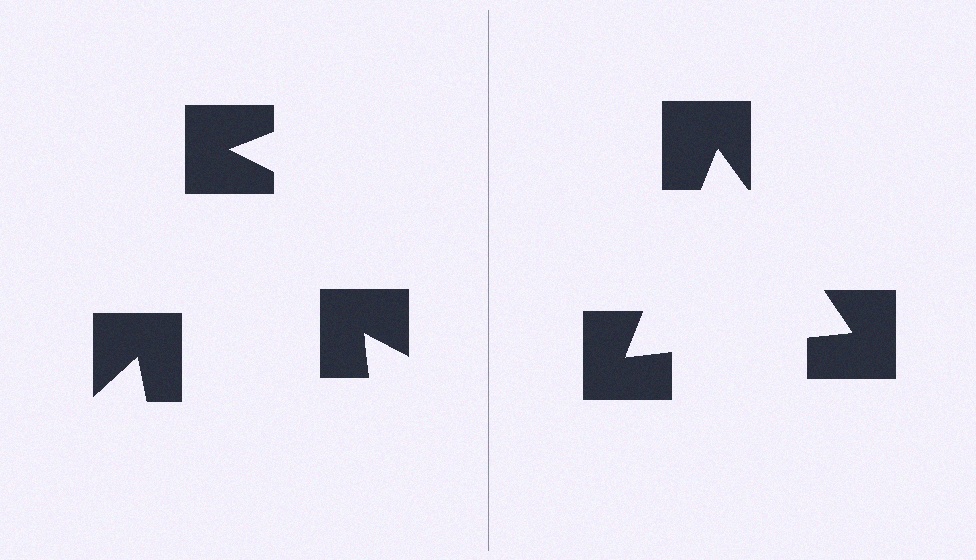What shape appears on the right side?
An illusory triangle.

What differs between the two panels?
The notched squares are positioned identically on both sides; only the wedge orientations differ. On the right they align to a triangle; on the left they are misaligned.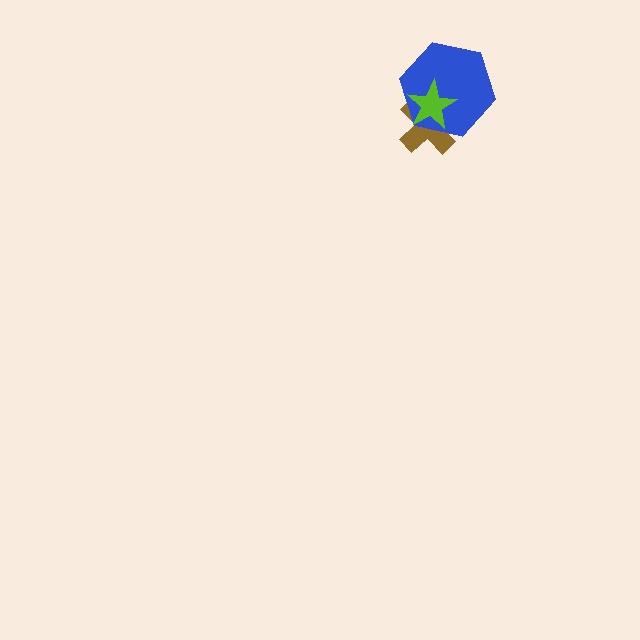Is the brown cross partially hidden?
Yes, it is partially covered by another shape.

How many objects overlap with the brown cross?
2 objects overlap with the brown cross.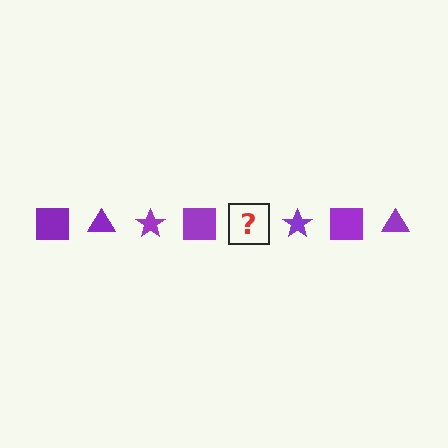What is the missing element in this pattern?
The missing element is a purple triangle.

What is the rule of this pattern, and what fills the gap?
The rule is that the pattern cycles through square, triangle, star shapes in purple. The gap should be filled with a purple triangle.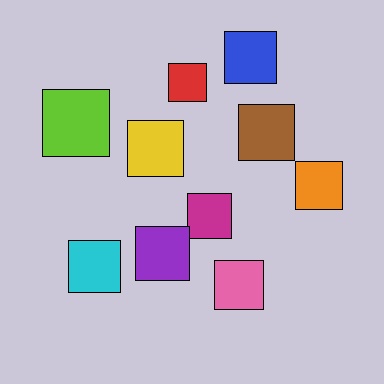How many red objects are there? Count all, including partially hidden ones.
There is 1 red object.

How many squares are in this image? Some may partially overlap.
There are 10 squares.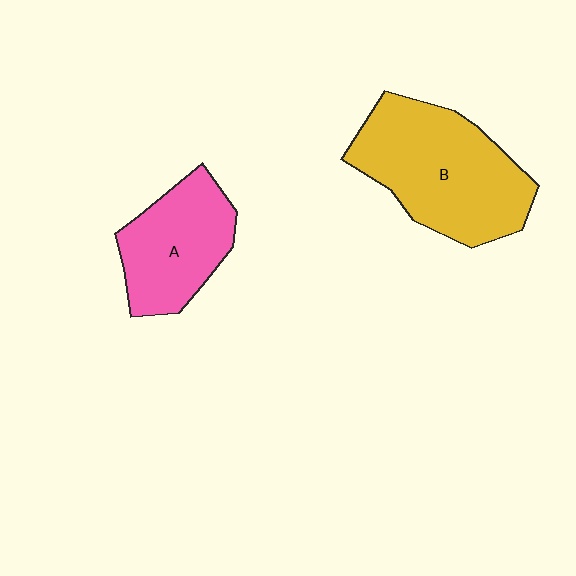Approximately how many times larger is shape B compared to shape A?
Approximately 1.5 times.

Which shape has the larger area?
Shape B (yellow).